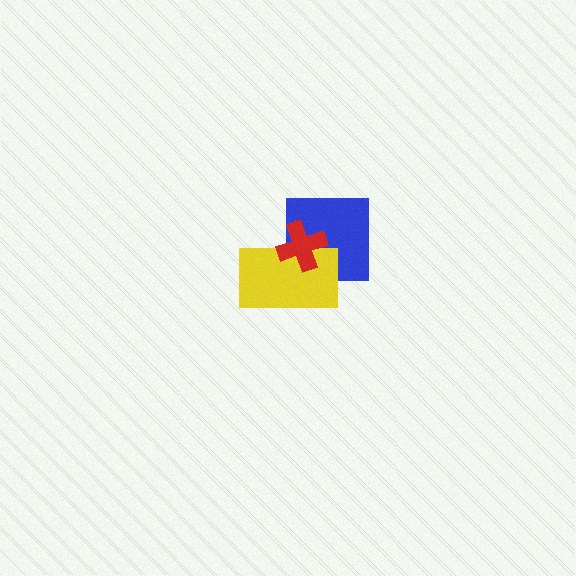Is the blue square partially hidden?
Yes, it is partially covered by another shape.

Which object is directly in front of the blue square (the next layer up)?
The yellow rectangle is directly in front of the blue square.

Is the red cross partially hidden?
No, no other shape covers it.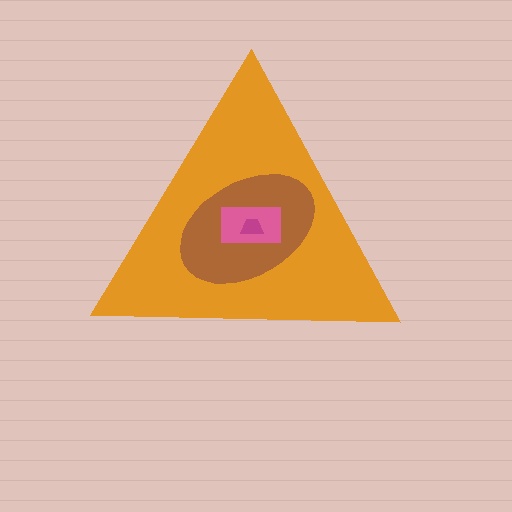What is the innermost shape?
The magenta trapezoid.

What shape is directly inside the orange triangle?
The brown ellipse.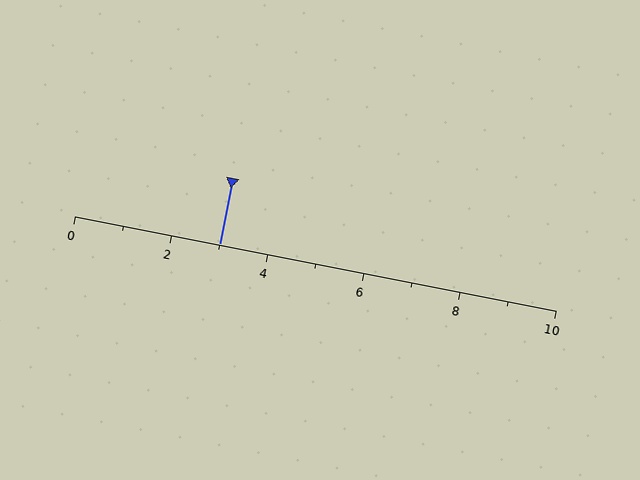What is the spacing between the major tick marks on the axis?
The major ticks are spaced 2 apart.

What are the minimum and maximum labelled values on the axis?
The axis runs from 0 to 10.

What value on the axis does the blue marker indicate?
The marker indicates approximately 3.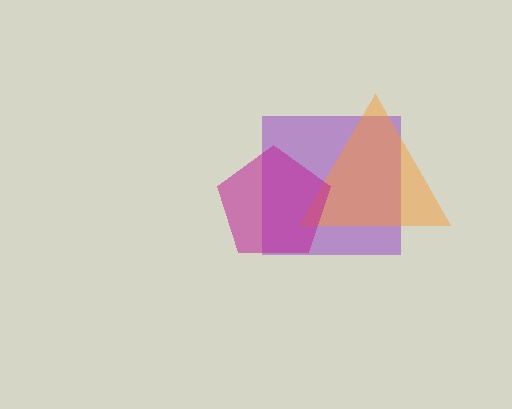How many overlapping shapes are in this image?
There are 3 overlapping shapes in the image.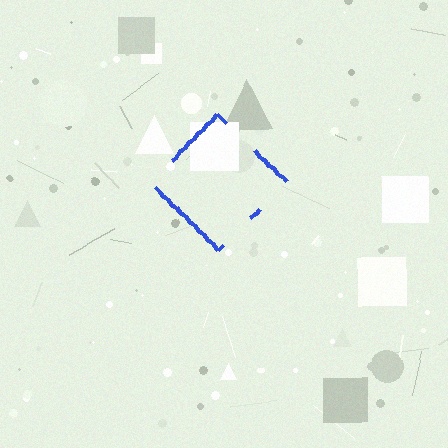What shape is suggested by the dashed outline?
The dashed outline suggests a diamond.